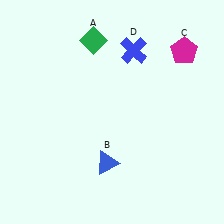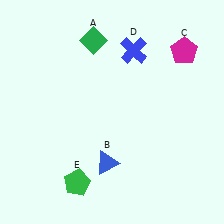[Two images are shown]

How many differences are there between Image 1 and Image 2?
There is 1 difference between the two images.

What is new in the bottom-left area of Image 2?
A green pentagon (E) was added in the bottom-left area of Image 2.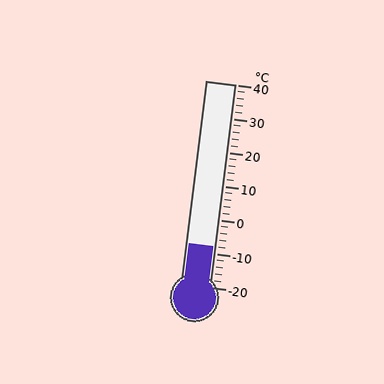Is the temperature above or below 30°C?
The temperature is below 30°C.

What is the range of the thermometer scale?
The thermometer scale ranges from -20°C to 40°C.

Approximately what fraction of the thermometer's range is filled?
The thermometer is filled to approximately 20% of its range.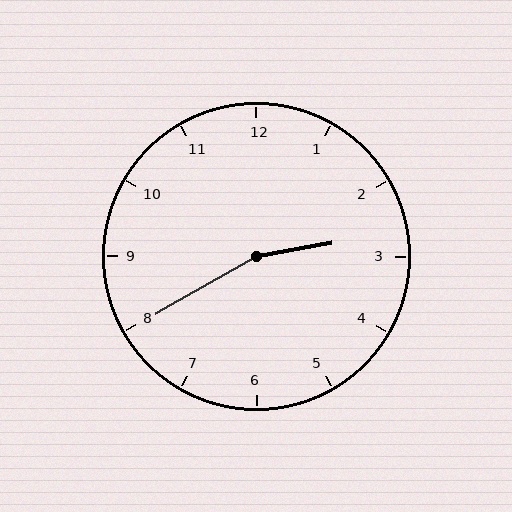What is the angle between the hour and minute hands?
Approximately 160 degrees.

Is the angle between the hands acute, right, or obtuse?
It is obtuse.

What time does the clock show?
2:40.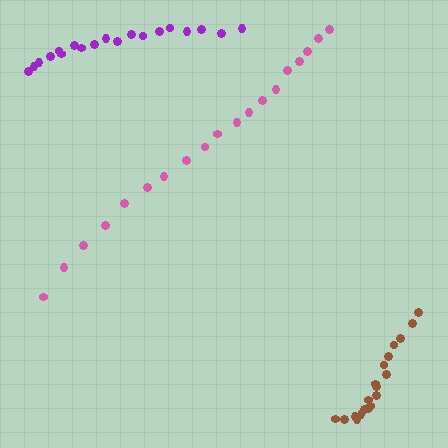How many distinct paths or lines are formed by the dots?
There are 3 distinct paths.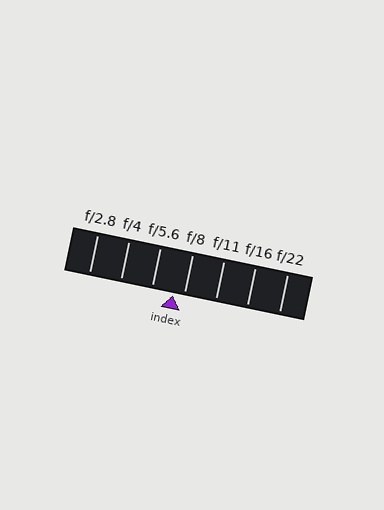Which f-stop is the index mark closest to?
The index mark is closest to f/8.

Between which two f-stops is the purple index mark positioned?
The index mark is between f/5.6 and f/8.